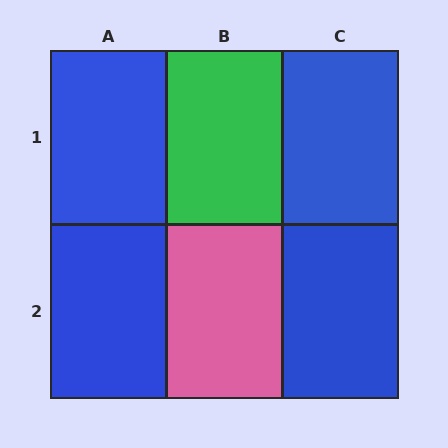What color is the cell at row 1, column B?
Green.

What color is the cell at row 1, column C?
Blue.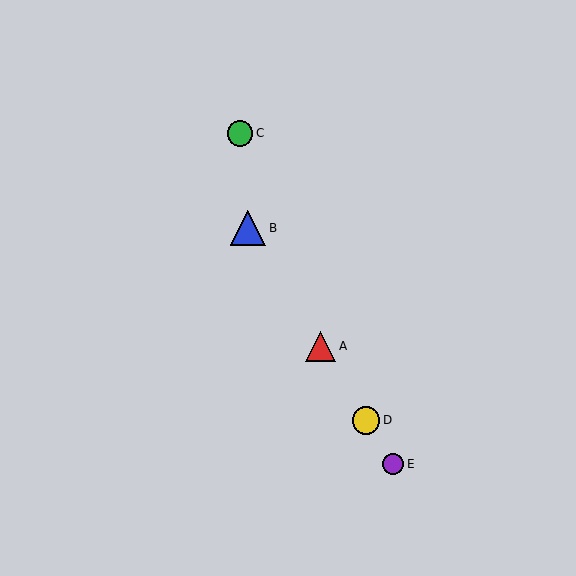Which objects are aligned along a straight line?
Objects A, B, D, E are aligned along a straight line.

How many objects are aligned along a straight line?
4 objects (A, B, D, E) are aligned along a straight line.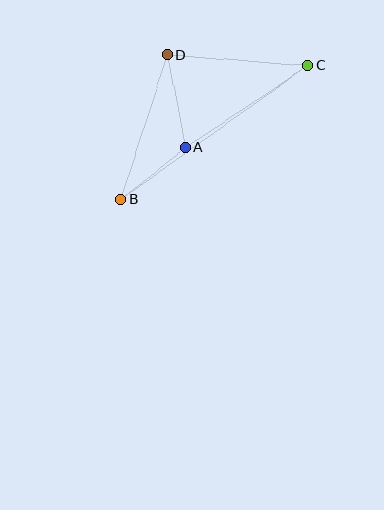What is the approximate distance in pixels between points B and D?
The distance between B and D is approximately 152 pixels.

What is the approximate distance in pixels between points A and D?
The distance between A and D is approximately 94 pixels.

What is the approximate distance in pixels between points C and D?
The distance between C and D is approximately 141 pixels.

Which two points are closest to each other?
Points A and B are closest to each other.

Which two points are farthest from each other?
Points B and C are farthest from each other.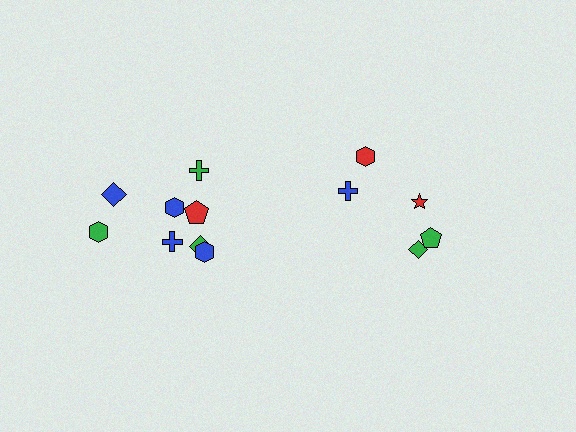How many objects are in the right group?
There are 5 objects.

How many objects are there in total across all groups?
There are 13 objects.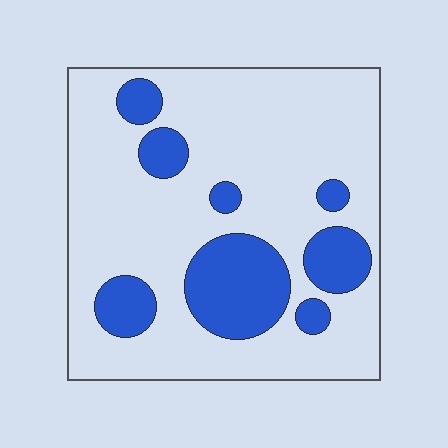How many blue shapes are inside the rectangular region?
8.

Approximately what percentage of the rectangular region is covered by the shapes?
Approximately 25%.